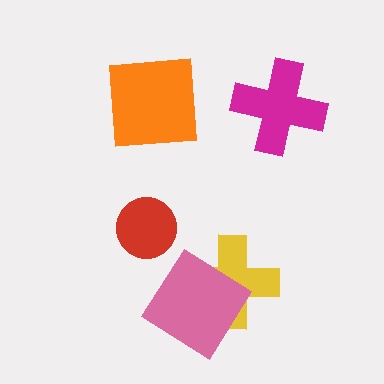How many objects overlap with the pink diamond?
1 object overlaps with the pink diamond.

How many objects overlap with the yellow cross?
1 object overlaps with the yellow cross.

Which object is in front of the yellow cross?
The pink diamond is in front of the yellow cross.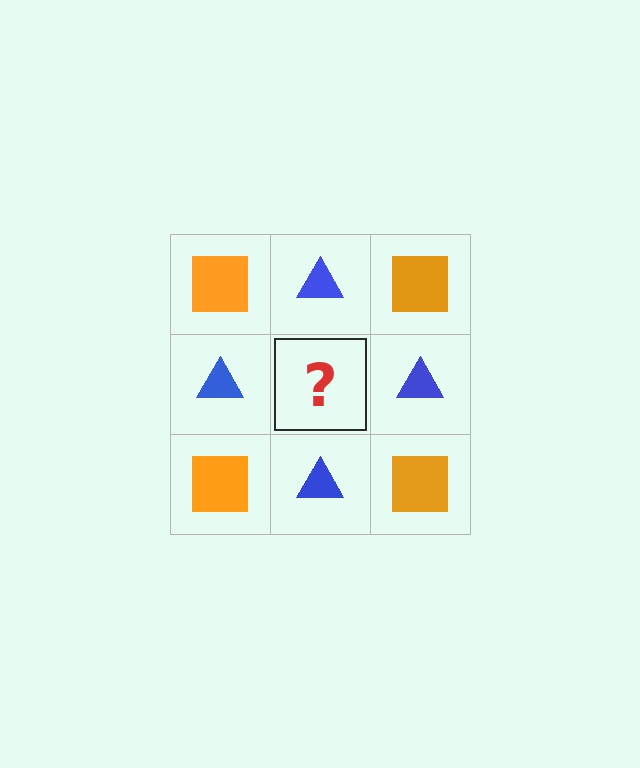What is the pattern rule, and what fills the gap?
The rule is that it alternates orange square and blue triangle in a checkerboard pattern. The gap should be filled with an orange square.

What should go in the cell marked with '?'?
The missing cell should contain an orange square.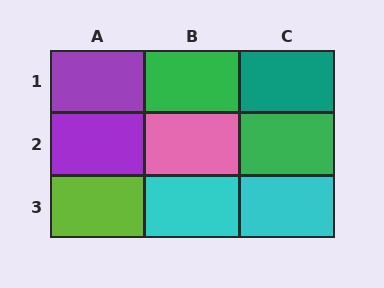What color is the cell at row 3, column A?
Lime.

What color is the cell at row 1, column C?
Teal.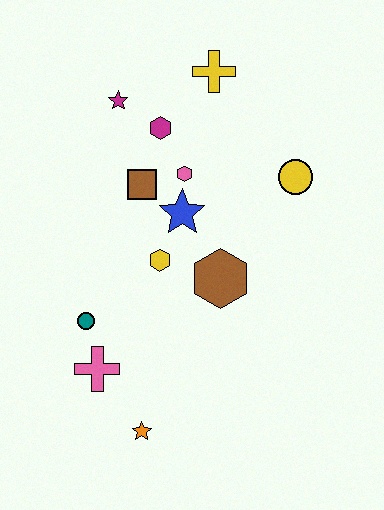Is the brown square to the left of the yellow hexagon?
Yes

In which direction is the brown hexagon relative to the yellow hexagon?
The brown hexagon is to the right of the yellow hexagon.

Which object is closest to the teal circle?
The pink cross is closest to the teal circle.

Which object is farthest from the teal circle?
The yellow cross is farthest from the teal circle.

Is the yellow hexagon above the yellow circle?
No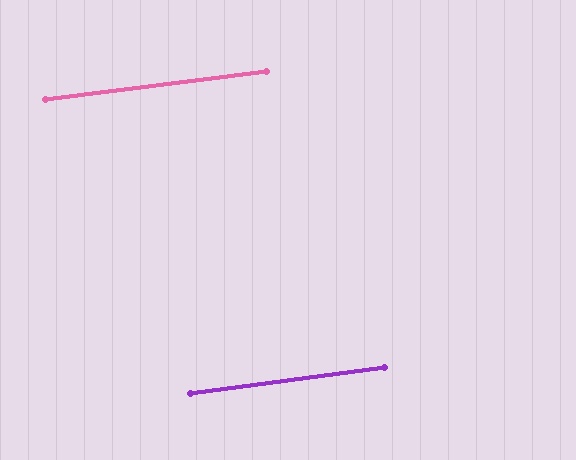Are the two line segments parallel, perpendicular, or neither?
Parallel — their directions differ by only 0.4°.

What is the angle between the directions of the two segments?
Approximately 0 degrees.